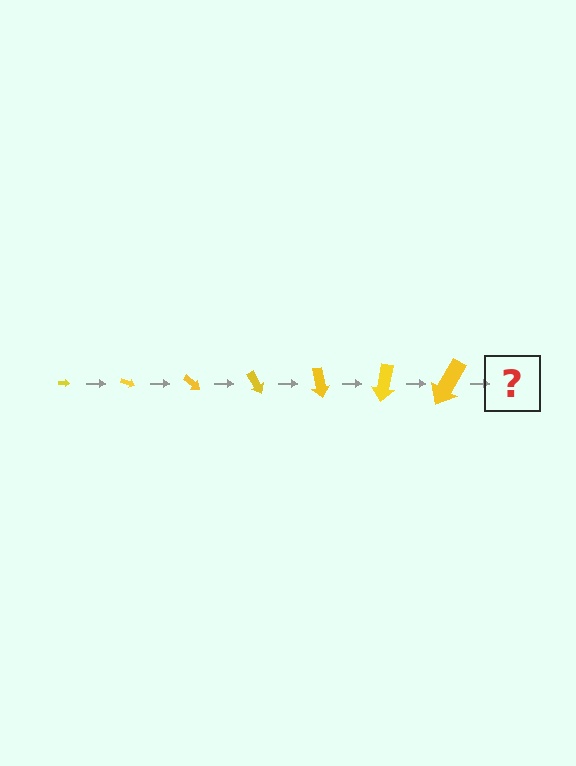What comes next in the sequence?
The next element should be an arrow, larger than the previous one and rotated 140 degrees from the start.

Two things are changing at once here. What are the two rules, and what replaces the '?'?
The two rules are that the arrow grows larger each step and it rotates 20 degrees each step. The '?' should be an arrow, larger than the previous one and rotated 140 degrees from the start.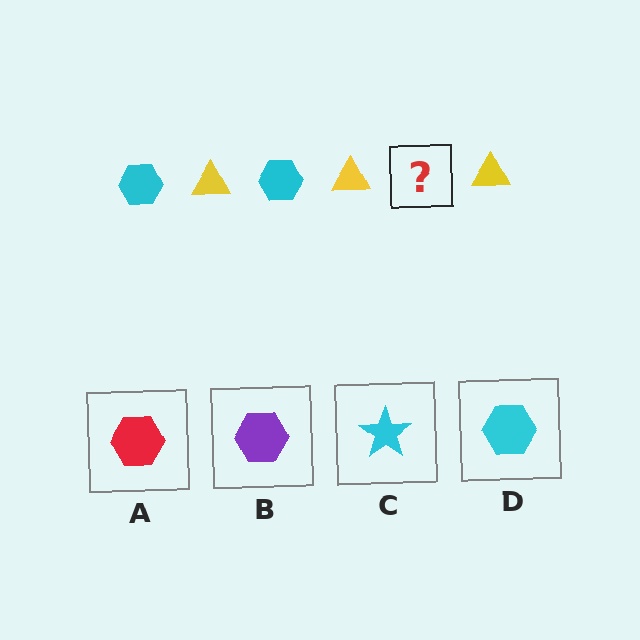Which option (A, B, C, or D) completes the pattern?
D.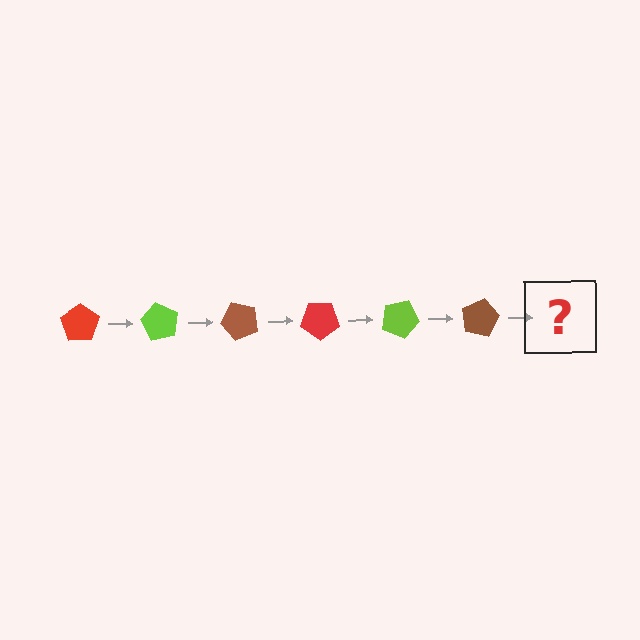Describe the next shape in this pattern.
It should be a red pentagon, rotated 360 degrees from the start.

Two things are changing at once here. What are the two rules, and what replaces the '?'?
The two rules are that it rotates 60 degrees each step and the color cycles through red, lime, and brown. The '?' should be a red pentagon, rotated 360 degrees from the start.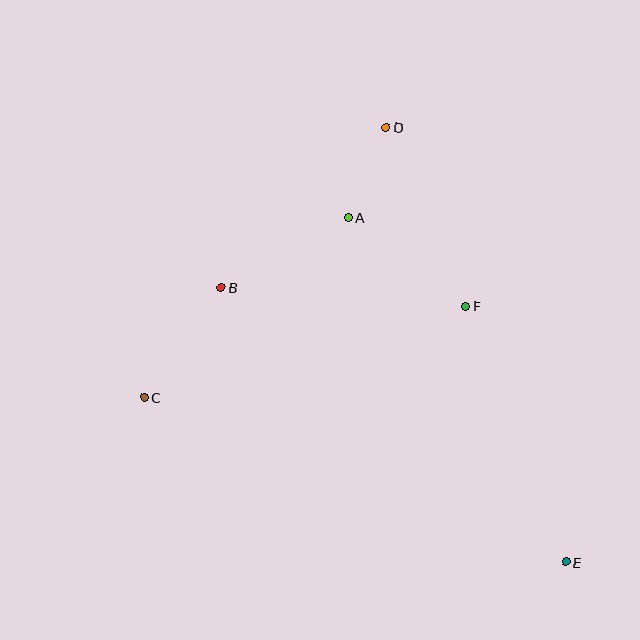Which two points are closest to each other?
Points A and D are closest to each other.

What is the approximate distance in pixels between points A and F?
The distance between A and F is approximately 147 pixels.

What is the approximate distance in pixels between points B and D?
The distance between B and D is approximately 230 pixels.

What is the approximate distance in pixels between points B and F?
The distance between B and F is approximately 245 pixels.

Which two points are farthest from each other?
Points D and E are farthest from each other.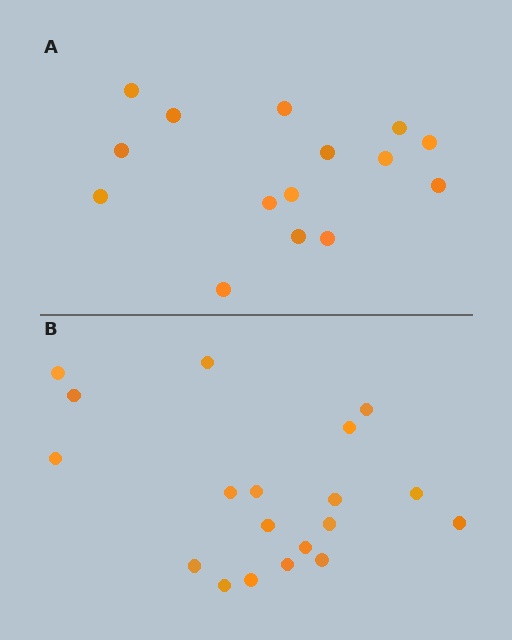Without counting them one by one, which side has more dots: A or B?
Region B (the bottom region) has more dots.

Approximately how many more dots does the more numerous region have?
Region B has about 4 more dots than region A.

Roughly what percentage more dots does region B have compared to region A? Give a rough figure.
About 25% more.